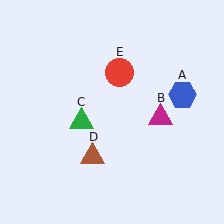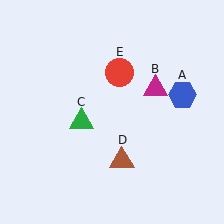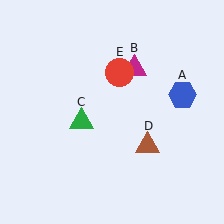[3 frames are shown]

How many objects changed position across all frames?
2 objects changed position: magenta triangle (object B), brown triangle (object D).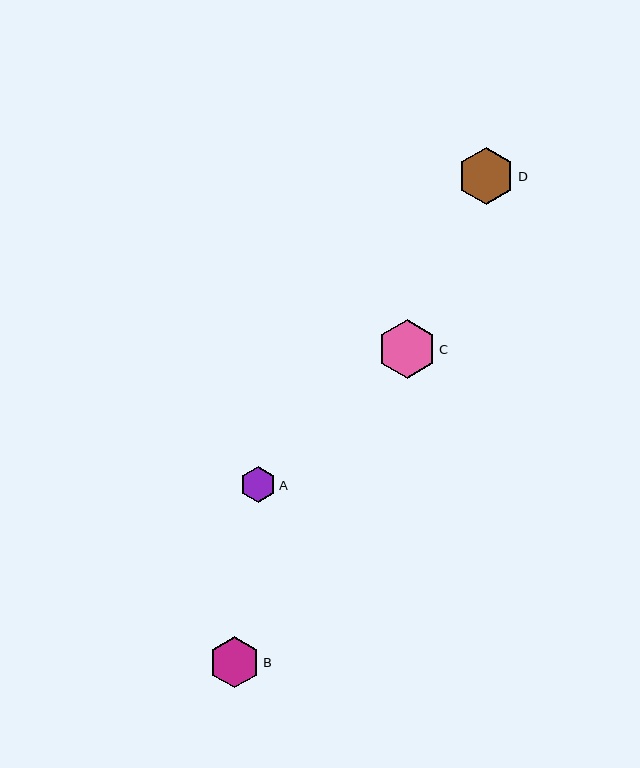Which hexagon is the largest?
Hexagon C is the largest with a size of approximately 59 pixels.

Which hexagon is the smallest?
Hexagon A is the smallest with a size of approximately 36 pixels.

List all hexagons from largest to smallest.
From largest to smallest: C, D, B, A.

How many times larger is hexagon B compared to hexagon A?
Hexagon B is approximately 1.4 times the size of hexagon A.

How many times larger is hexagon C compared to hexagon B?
Hexagon C is approximately 1.1 times the size of hexagon B.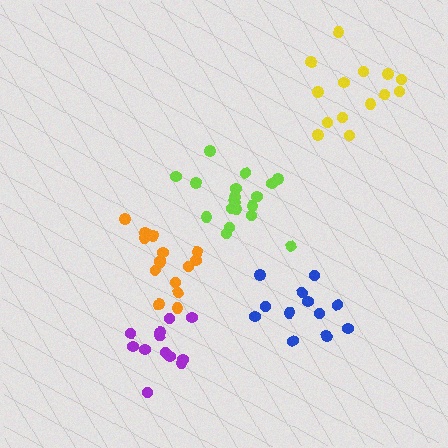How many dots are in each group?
Group 1: 12 dots, Group 2: 16 dots, Group 3: 18 dots, Group 4: 14 dots, Group 5: 12 dots (72 total).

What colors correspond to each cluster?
The clusters are colored: blue, orange, lime, yellow, purple.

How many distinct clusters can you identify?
There are 5 distinct clusters.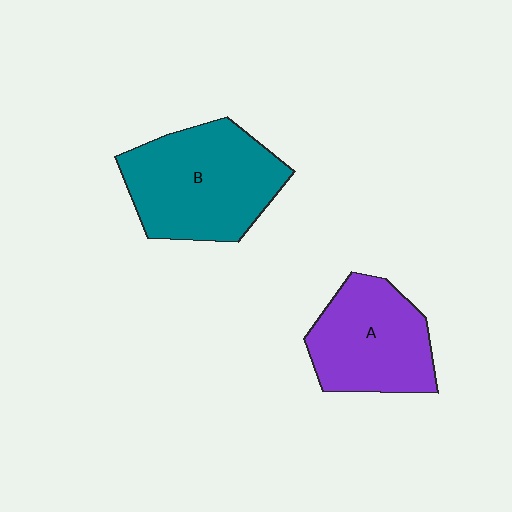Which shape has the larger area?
Shape B (teal).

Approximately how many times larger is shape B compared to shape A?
Approximately 1.3 times.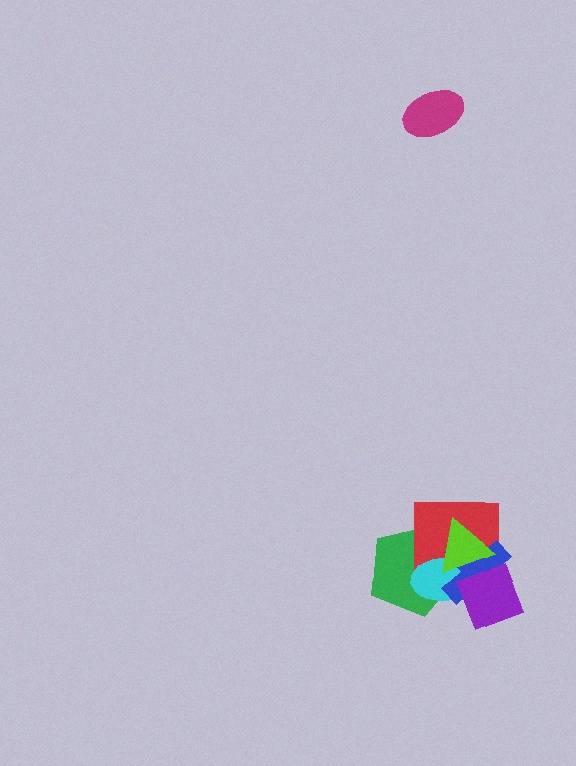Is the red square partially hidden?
Yes, it is partially covered by another shape.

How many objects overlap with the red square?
4 objects overlap with the red square.